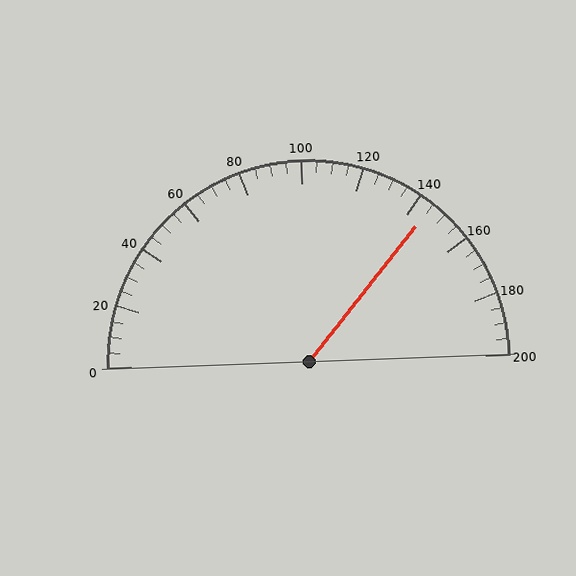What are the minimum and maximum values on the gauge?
The gauge ranges from 0 to 200.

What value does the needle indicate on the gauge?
The needle indicates approximately 145.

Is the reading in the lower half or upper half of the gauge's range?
The reading is in the upper half of the range (0 to 200).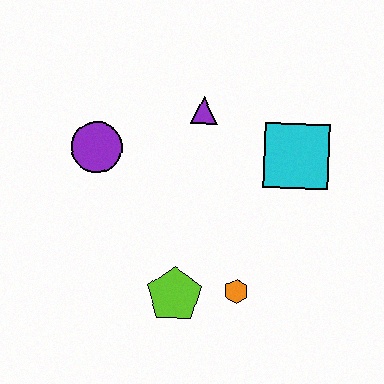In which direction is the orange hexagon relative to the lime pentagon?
The orange hexagon is to the right of the lime pentagon.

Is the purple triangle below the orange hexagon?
No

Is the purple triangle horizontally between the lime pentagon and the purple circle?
No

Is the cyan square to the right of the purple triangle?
Yes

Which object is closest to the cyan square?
The purple triangle is closest to the cyan square.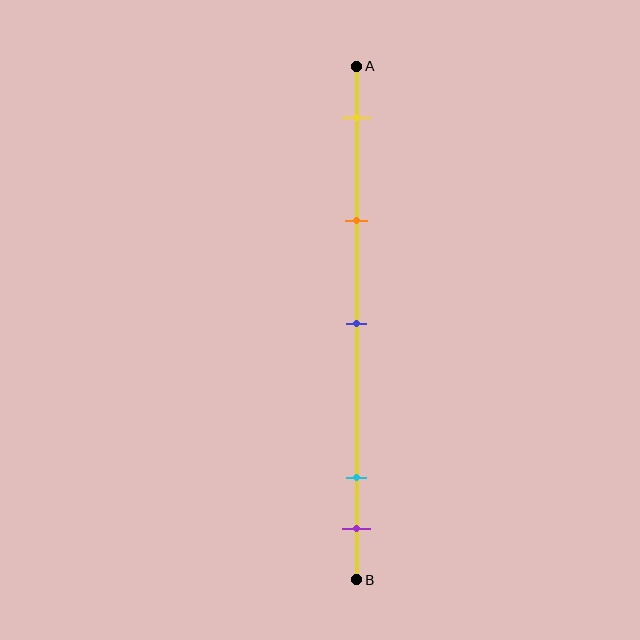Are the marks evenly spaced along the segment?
No, the marks are not evenly spaced.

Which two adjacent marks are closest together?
The cyan and purple marks are the closest adjacent pair.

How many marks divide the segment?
There are 5 marks dividing the segment.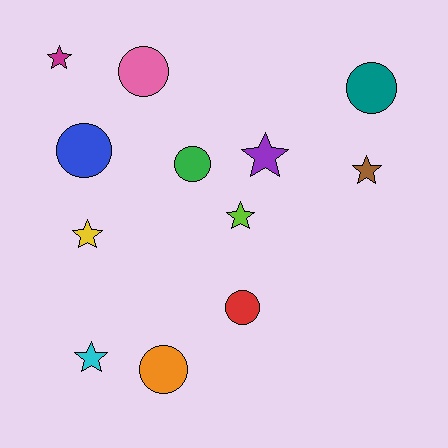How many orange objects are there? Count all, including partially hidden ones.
There is 1 orange object.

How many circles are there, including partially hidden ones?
There are 6 circles.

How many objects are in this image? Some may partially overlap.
There are 12 objects.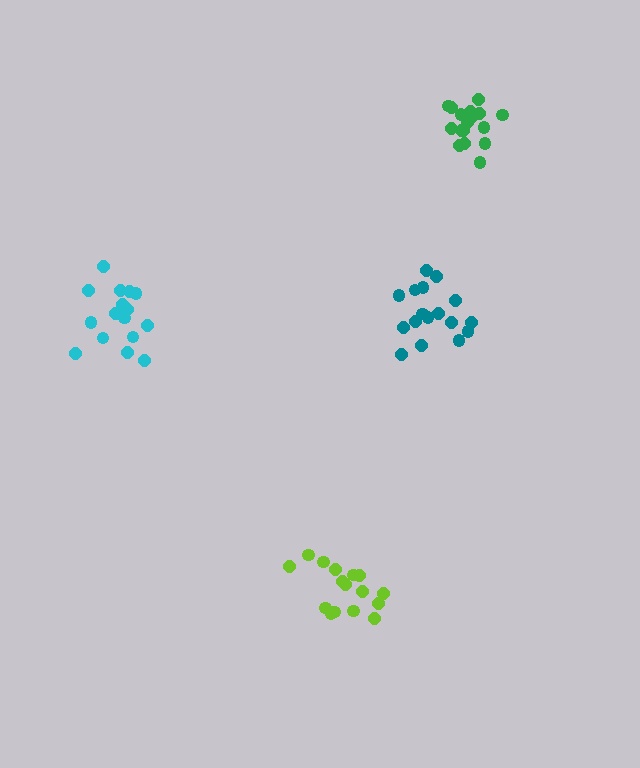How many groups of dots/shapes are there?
There are 4 groups.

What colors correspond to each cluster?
The clusters are colored: cyan, lime, green, teal.